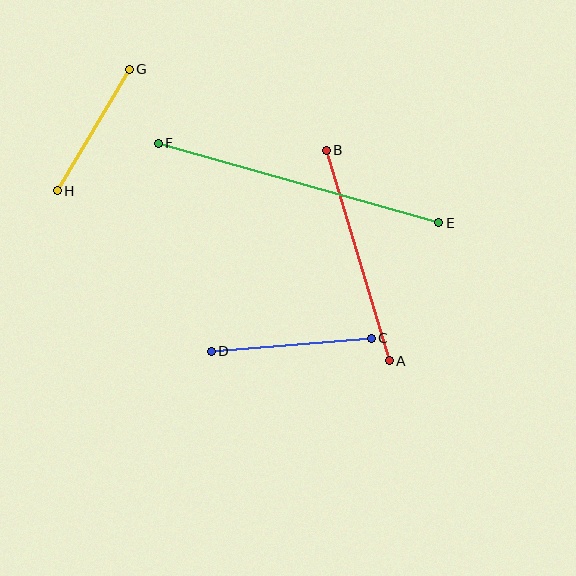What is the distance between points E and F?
The distance is approximately 292 pixels.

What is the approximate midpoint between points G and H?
The midpoint is at approximately (93, 130) pixels.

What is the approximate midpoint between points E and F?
The midpoint is at approximately (298, 183) pixels.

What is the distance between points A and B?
The distance is approximately 220 pixels.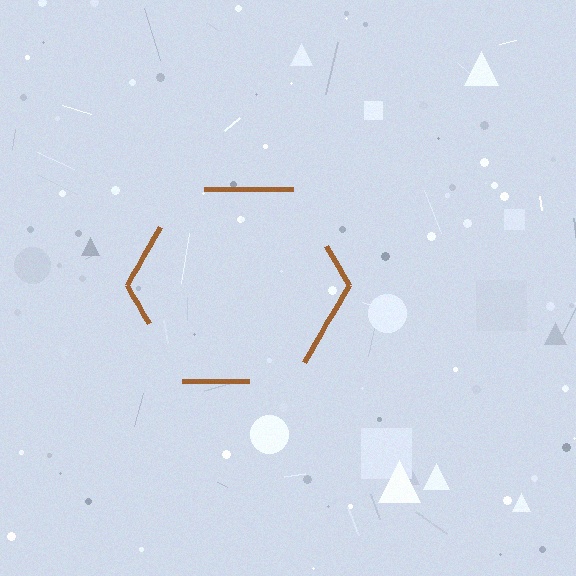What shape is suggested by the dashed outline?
The dashed outline suggests a hexagon.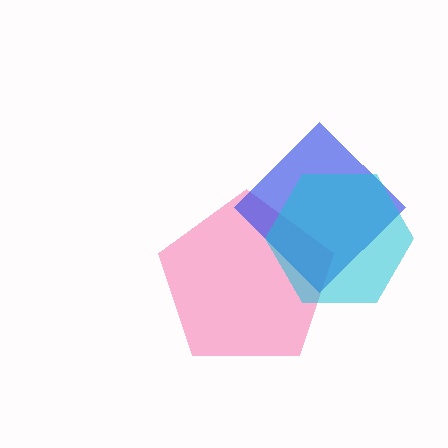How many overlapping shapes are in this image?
There are 3 overlapping shapes in the image.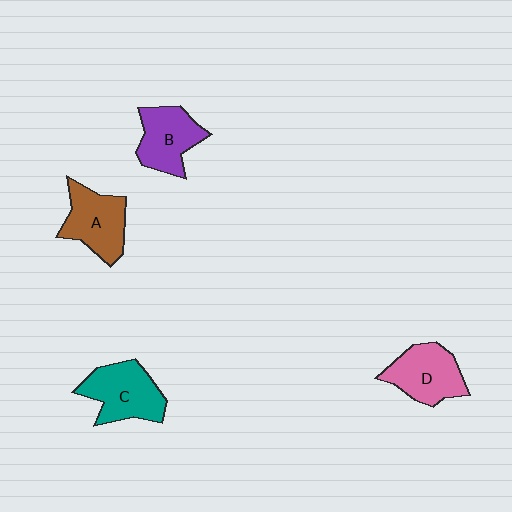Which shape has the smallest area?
Shape B (purple).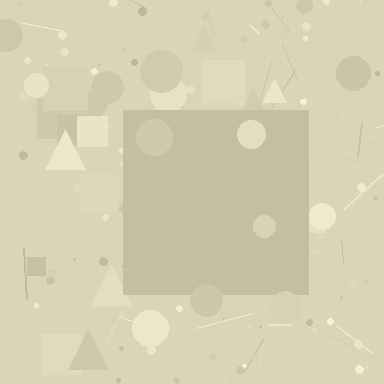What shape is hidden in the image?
A square is hidden in the image.